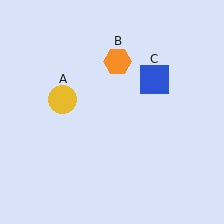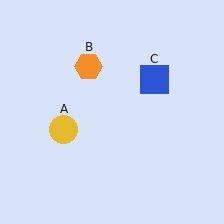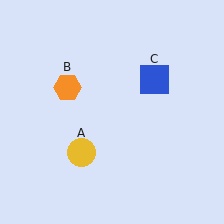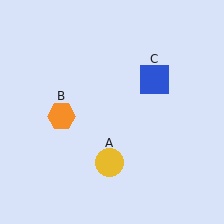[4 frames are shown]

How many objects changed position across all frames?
2 objects changed position: yellow circle (object A), orange hexagon (object B).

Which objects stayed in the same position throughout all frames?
Blue square (object C) remained stationary.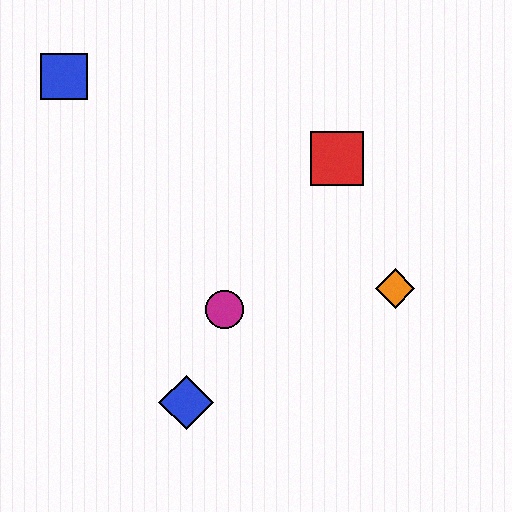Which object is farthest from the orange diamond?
The blue square is farthest from the orange diamond.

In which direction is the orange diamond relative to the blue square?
The orange diamond is to the right of the blue square.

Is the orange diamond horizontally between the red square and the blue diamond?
No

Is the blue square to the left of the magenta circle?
Yes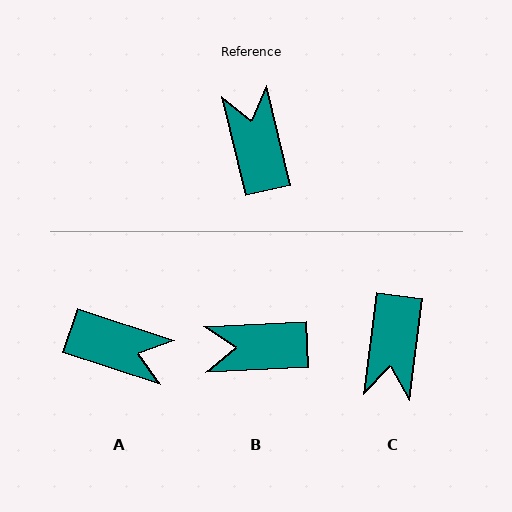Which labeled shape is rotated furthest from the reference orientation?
C, about 159 degrees away.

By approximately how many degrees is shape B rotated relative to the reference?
Approximately 79 degrees counter-clockwise.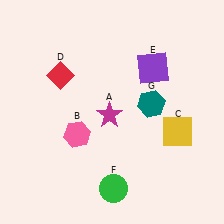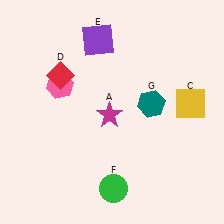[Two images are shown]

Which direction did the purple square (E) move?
The purple square (E) moved left.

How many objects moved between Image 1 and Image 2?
3 objects moved between the two images.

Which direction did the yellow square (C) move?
The yellow square (C) moved up.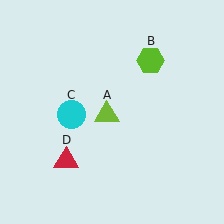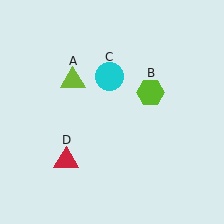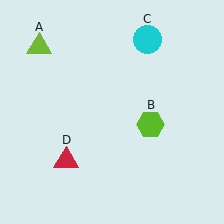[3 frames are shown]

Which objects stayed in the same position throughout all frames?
Red triangle (object D) remained stationary.